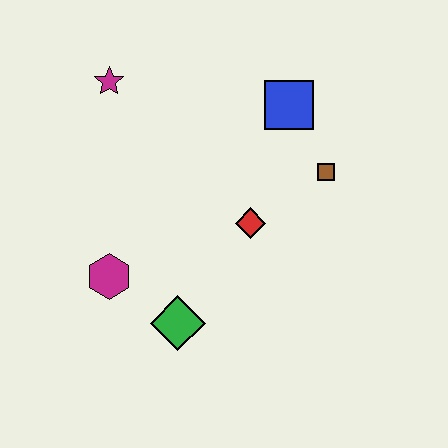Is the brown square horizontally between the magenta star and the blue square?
No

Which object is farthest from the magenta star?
The green diamond is farthest from the magenta star.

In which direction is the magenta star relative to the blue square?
The magenta star is to the left of the blue square.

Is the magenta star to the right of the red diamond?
No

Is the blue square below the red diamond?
No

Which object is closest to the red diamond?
The brown square is closest to the red diamond.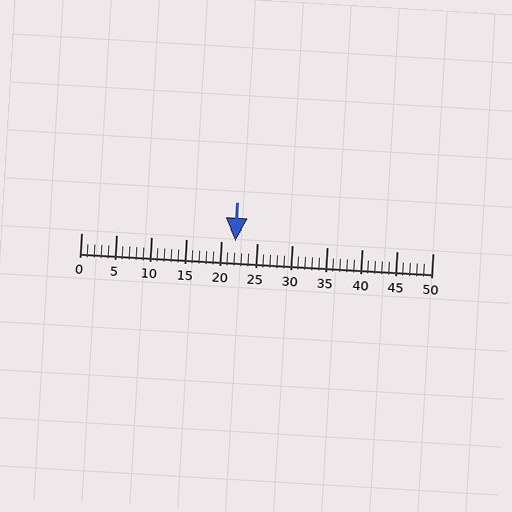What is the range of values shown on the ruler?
The ruler shows values from 0 to 50.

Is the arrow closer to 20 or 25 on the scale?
The arrow is closer to 20.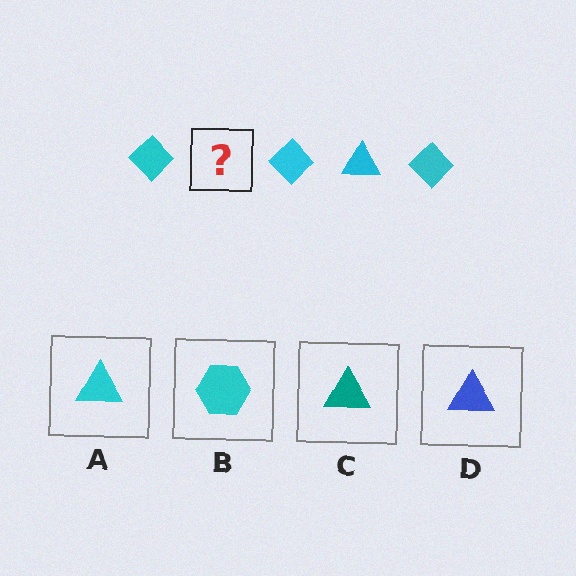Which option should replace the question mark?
Option A.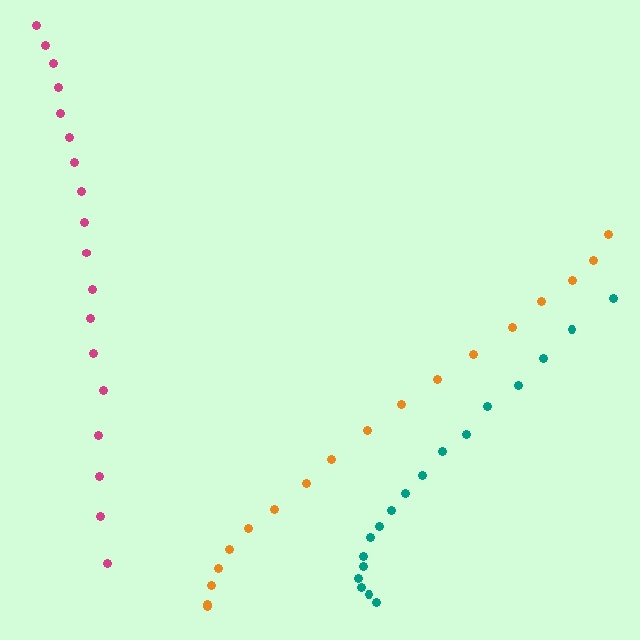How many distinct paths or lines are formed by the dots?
There are 3 distinct paths.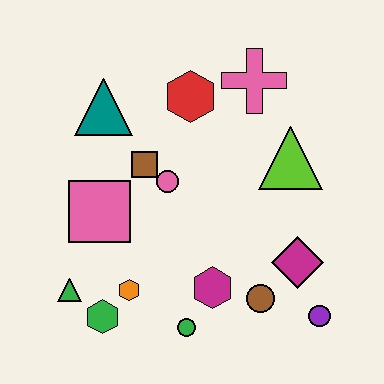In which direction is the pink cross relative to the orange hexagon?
The pink cross is above the orange hexagon.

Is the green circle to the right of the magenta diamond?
No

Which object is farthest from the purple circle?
The teal triangle is farthest from the purple circle.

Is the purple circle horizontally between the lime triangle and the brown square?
No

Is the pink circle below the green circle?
No